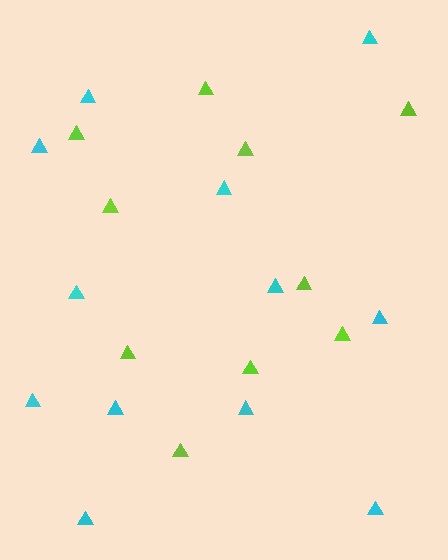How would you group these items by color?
There are 2 groups: one group of cyan triangles (12) and one group of lime triangles (10).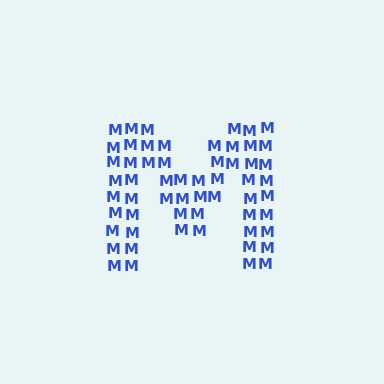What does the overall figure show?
The overall figure shows the letter M.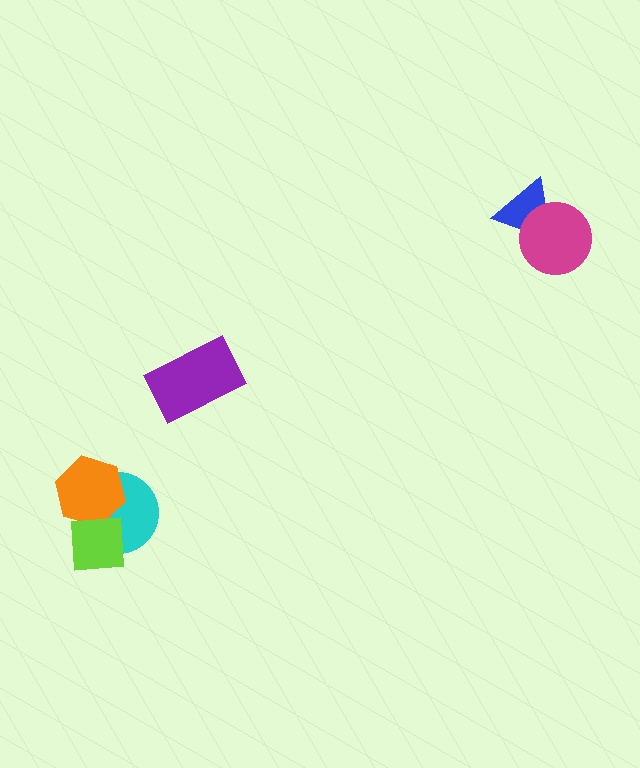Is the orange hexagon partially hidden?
Yes, it is partially covered by another shape.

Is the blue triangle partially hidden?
Yes, it is partially covered by another shape.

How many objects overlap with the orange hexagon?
2 objects overlap with the orange hexagon.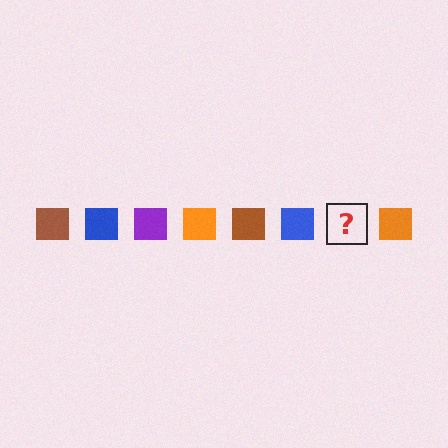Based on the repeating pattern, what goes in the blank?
The blank should be a purple square.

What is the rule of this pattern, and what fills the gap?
The rule is that the pattern cycles through brown, blue, purple, orange squares. The gap should be filled with a purple square.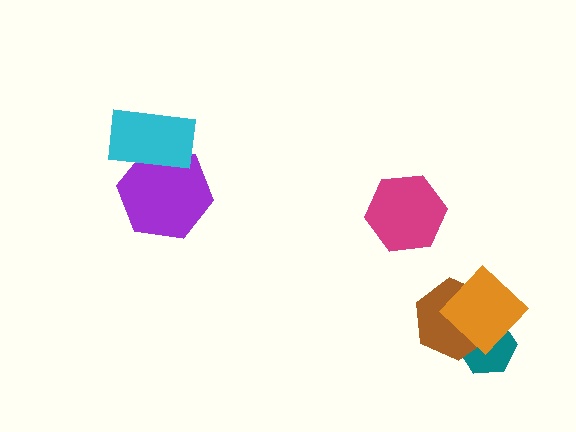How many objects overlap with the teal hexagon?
2 objects overlap with the teal hexagon.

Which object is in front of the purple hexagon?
The cyan rectangle is in front of the purple hexagon.